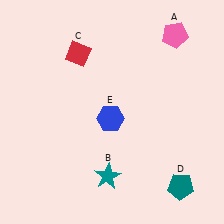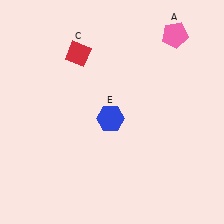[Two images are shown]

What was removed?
The teal star (B), the teal pentagon (D) were removed in Image 2.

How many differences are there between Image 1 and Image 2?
There are 2 differences between the two images.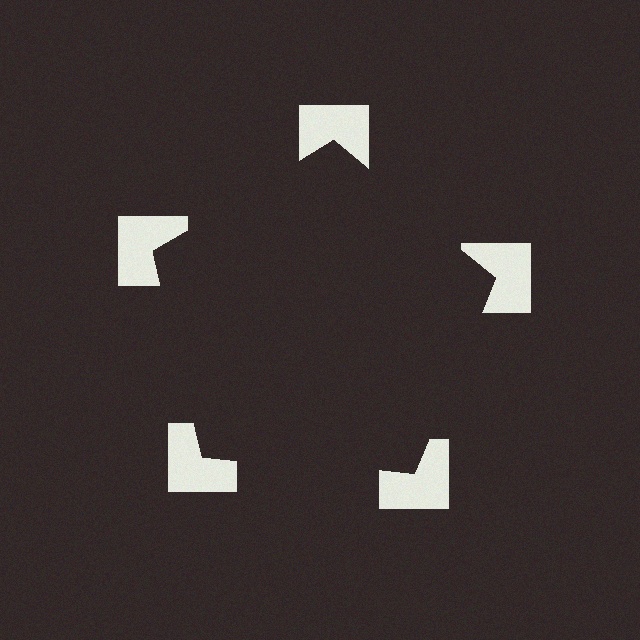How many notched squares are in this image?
There are 5 — one at each vertex of the illusory pentagon.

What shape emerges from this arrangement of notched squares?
An illusory pentagon — its edges are inferred from the aligned wedge cuts in the notched squares, not physically drawn.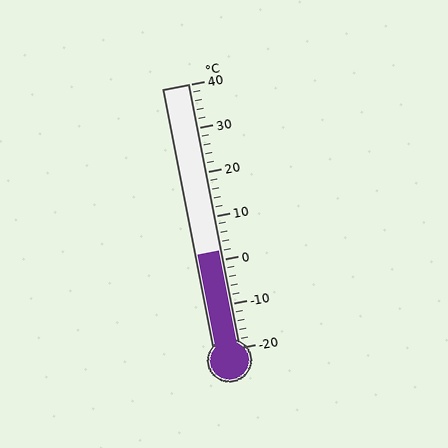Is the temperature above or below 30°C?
The temperature is below 30°C.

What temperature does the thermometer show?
The thermometer shows approximately 2°C.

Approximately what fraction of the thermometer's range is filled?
The thermometer is filled to approximately 35% of its range.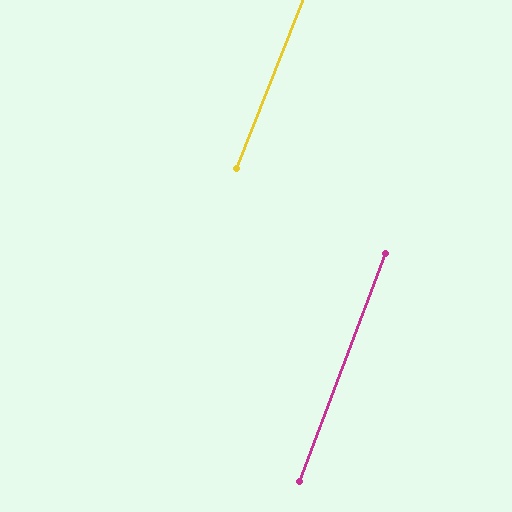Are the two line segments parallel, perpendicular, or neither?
Parallel — their directions differ by only 0.6°.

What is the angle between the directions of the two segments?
Approximately 1 degree.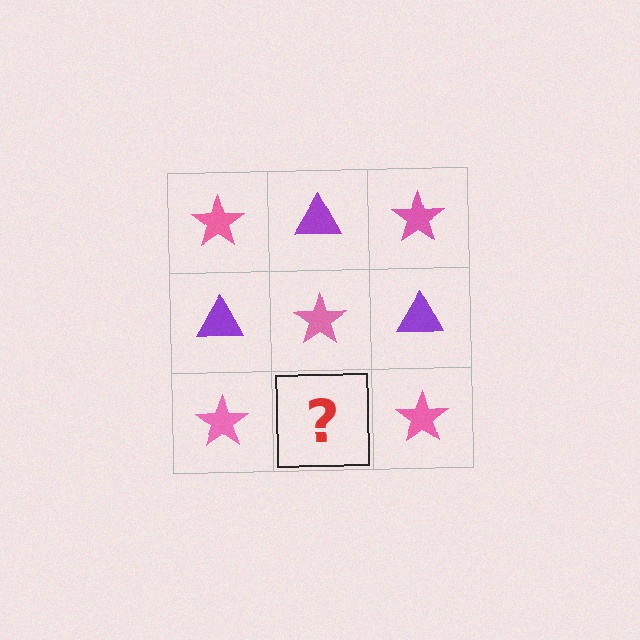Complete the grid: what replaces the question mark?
The question mark should be replaced with a purple triangle.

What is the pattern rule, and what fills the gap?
The rule is that it alternates pink star and purple triangle in a checkerboard pattern. The gap should be filled with a purple triangle.